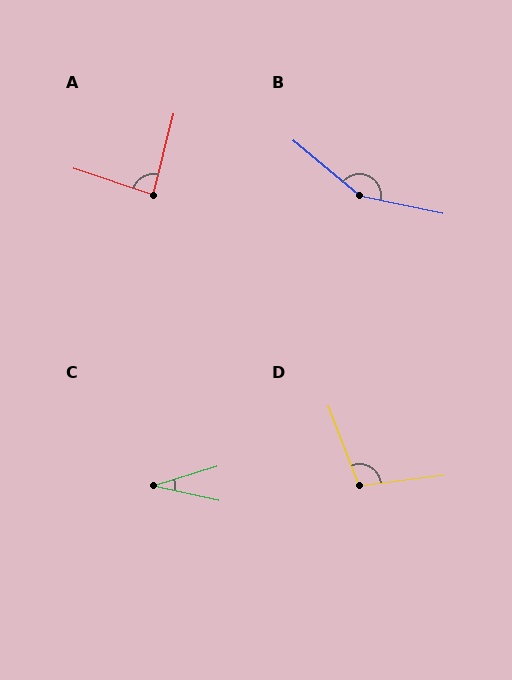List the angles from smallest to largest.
C (30°), A (85°), D (104°), B (152°).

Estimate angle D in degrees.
Approximately 104 degrees.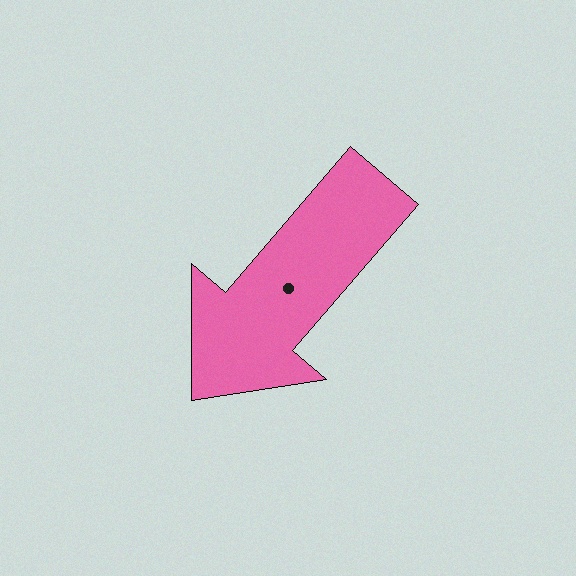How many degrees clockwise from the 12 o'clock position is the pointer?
Approximately 221 degrees.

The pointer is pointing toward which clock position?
Roughly 7 o'clock.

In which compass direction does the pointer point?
Southwest.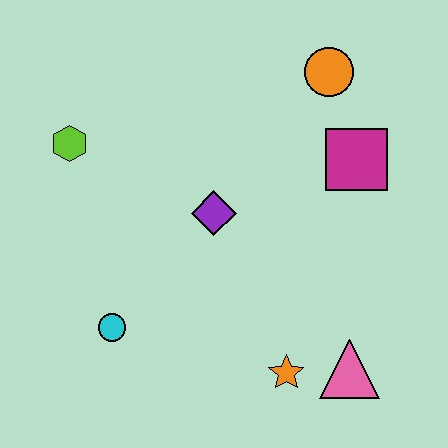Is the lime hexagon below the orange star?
No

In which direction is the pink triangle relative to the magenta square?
The pink triangle is below the magenta square.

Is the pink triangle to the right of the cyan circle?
Yes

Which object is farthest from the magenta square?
The cyan circle is farthest from the magenta square.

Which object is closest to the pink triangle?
The orange star is closest to the pink triangle.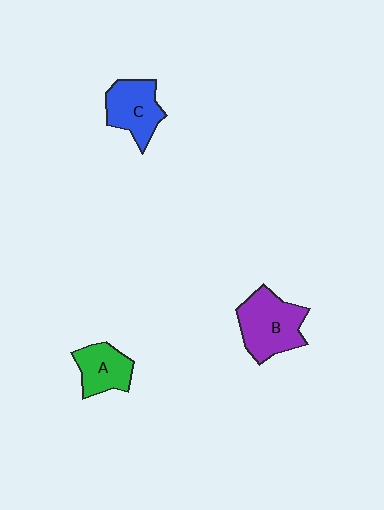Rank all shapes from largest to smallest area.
From largest to smallest: B (purple), C (blue), A (green).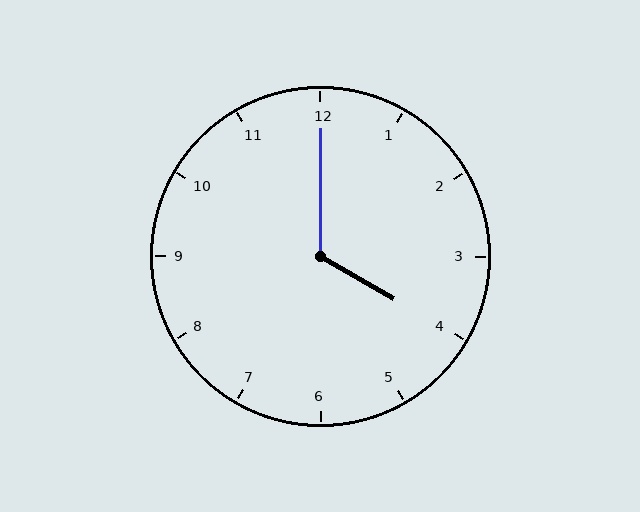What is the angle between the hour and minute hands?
Approximately 120 degrees.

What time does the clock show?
4:00.